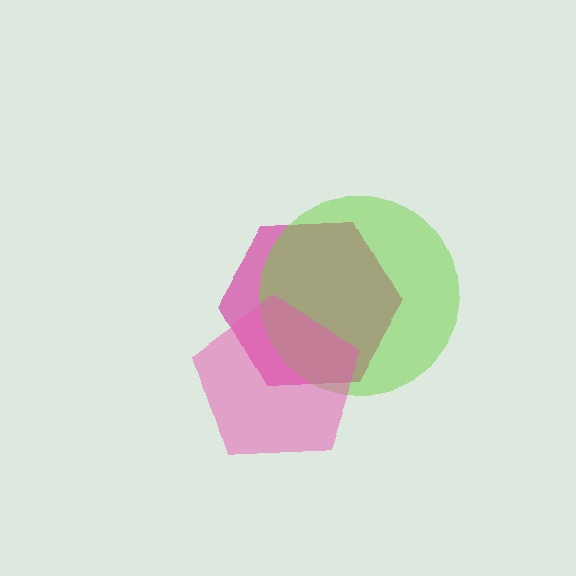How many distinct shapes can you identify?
There are 3 distinct shapes: a magenta hexagon, a lime circle, a pink pentagon.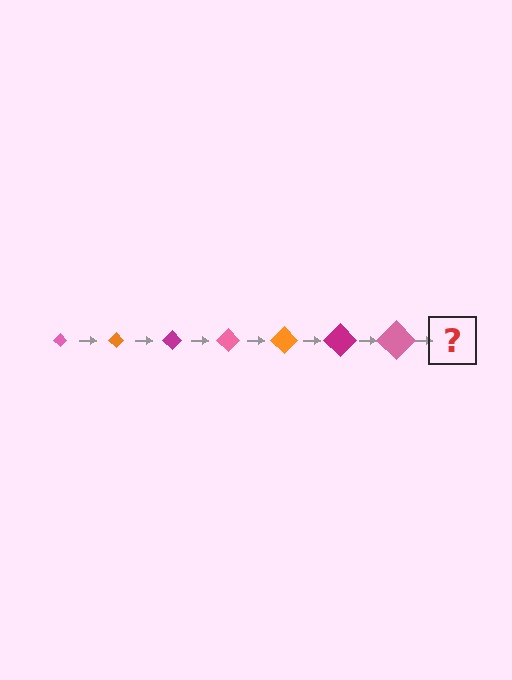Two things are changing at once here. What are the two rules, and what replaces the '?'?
The two rules are that the diamond grows larger each step and the color cycles through pink, orange, and magenta. The '?' should be an orange diamond, larger than the previous one.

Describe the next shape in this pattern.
It should be an orange diamond, larger than the previous one.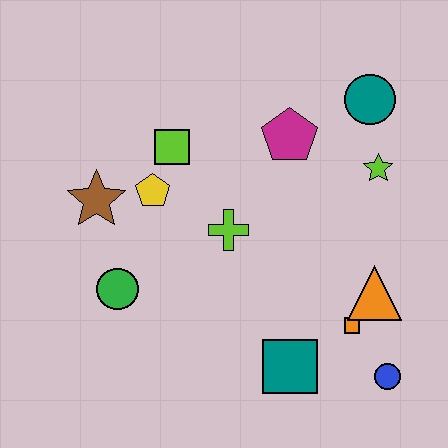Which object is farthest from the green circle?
The teal circle is farthest from the green circle.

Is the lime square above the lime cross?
Yes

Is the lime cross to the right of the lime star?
No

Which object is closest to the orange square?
The orange triangle is closest to the orange square.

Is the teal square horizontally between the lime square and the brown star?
No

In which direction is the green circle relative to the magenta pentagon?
The green circle is to the left of the magenta pentagon.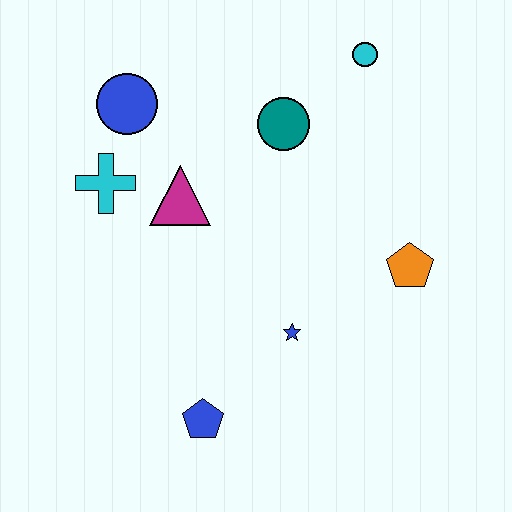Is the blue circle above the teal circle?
Yes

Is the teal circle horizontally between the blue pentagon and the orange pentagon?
Yes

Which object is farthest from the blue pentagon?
The cyan circle is farthest from the blue pentagon.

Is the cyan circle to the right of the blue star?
Yes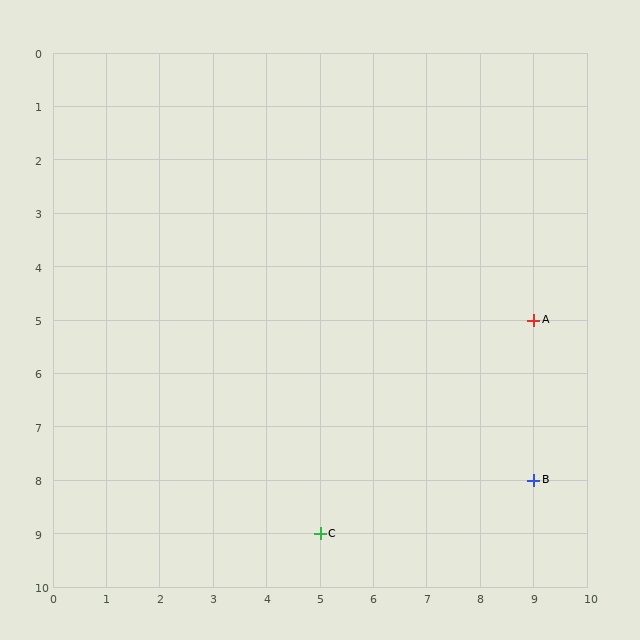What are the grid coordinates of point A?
Point A is at grid coordinates (9, 5).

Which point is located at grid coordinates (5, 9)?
Point C is at (5, 9).